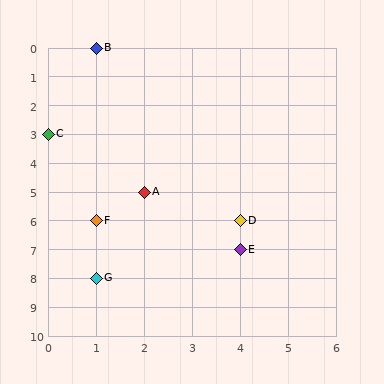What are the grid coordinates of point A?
Point A is at grid coordinates (2, 5).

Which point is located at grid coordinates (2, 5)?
Point A is at (2, 5).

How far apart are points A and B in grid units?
Points A and B are 1 column and 5 rows apart (about 5.1 grid units diagonally).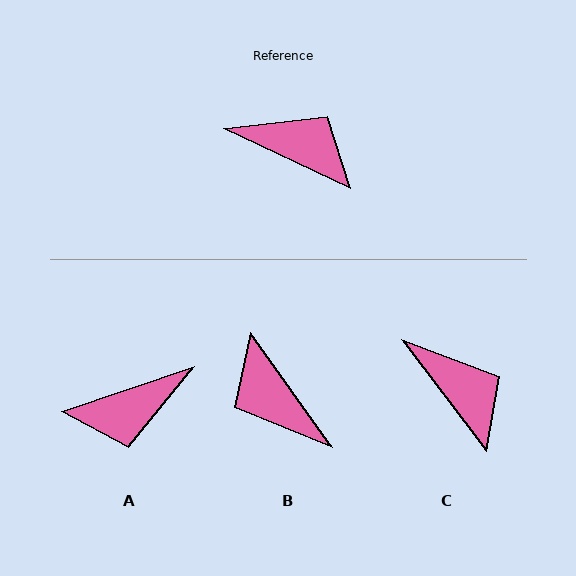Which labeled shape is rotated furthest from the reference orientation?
B, about 151 degrees away.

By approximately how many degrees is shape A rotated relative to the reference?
Approximately 135 degrees clockwise.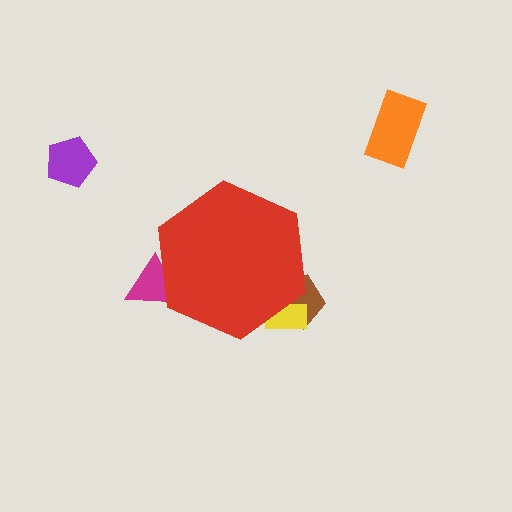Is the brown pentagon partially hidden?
Yes, the brown pentagon is partially hidden behind the red hexagon.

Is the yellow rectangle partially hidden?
Yes, the yellow rectangle is partially hidden behind the red hexagon.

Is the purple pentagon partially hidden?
No, the purple pentagon is fully visible.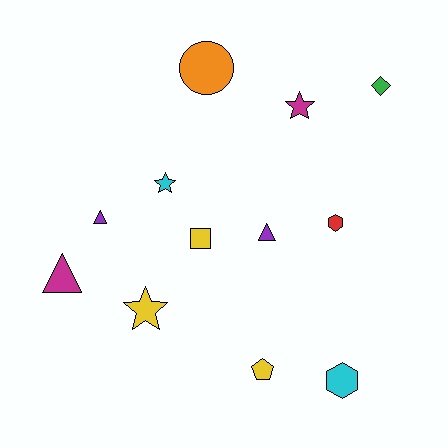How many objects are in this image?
There are 12 objects.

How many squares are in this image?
There is 1 square.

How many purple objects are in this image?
There are 2 purple objects.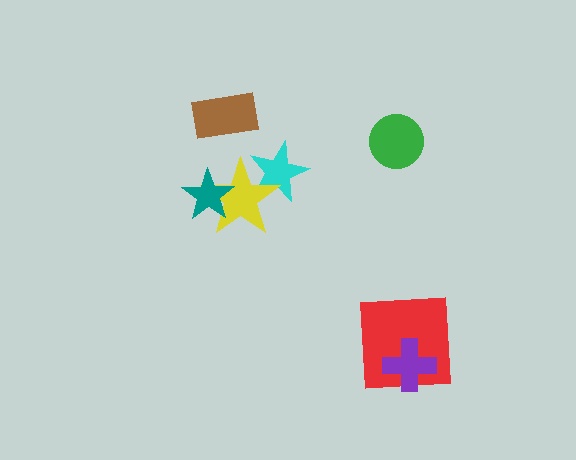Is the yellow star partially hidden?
Yes, it is partially covered by another shape.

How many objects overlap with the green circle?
0 objects overlap with the green circle.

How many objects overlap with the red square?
1 object overlaps with the red square.